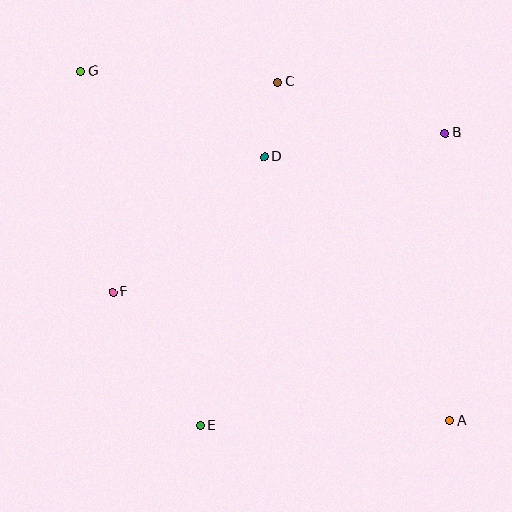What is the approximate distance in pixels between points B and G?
The distance between B and G is approximately 370 pixels.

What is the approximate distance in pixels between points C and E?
The distance between C and E is approximately 352 pixels.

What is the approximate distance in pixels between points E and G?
The distance between E and G is approximately 374 pixels.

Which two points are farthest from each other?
Points A and G are farthest from each other.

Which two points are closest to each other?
Points C and D are closest to each other.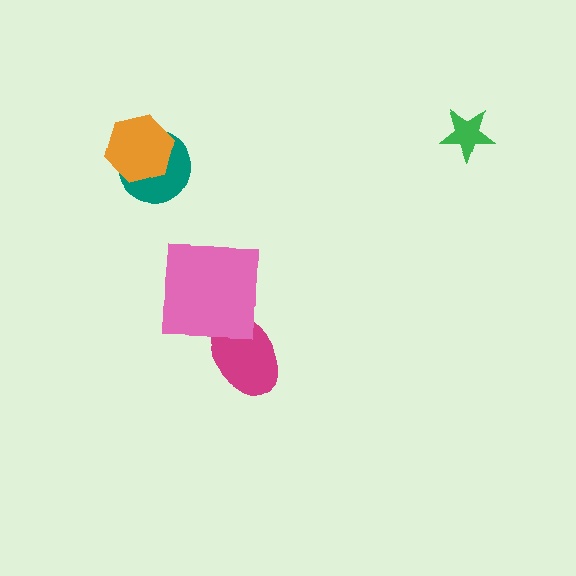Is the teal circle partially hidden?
Yes, it is partially covered by another shape.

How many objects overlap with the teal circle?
1 object overlaps with the teal circle.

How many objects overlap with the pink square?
1 object overlaps with the pink square.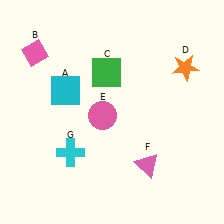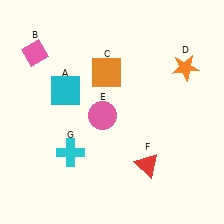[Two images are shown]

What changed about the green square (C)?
In Image 1, C is green. In Image 2, it changed to orange.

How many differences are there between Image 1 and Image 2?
There are 2 differences between the two images.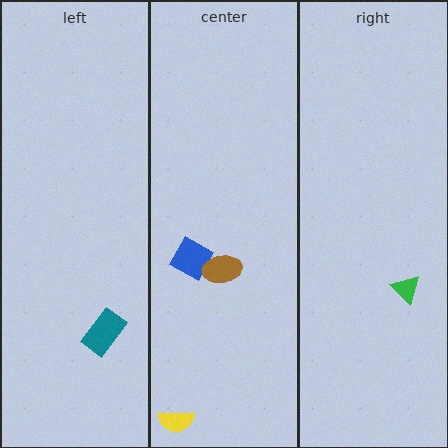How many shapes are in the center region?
3.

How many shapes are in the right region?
1.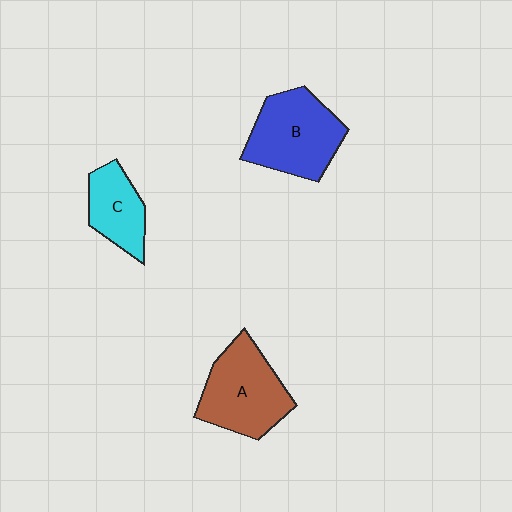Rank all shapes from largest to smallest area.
From largest to smallest: B (blue), A (brown), C (cyan).